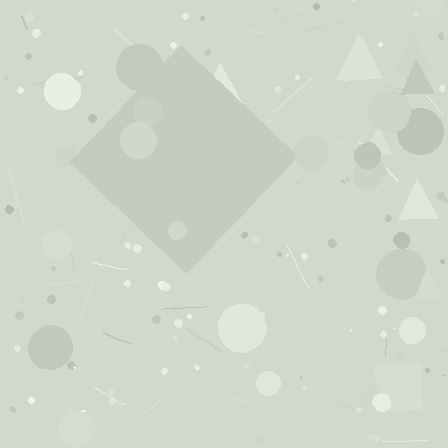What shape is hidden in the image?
A diamond is hidden in the image.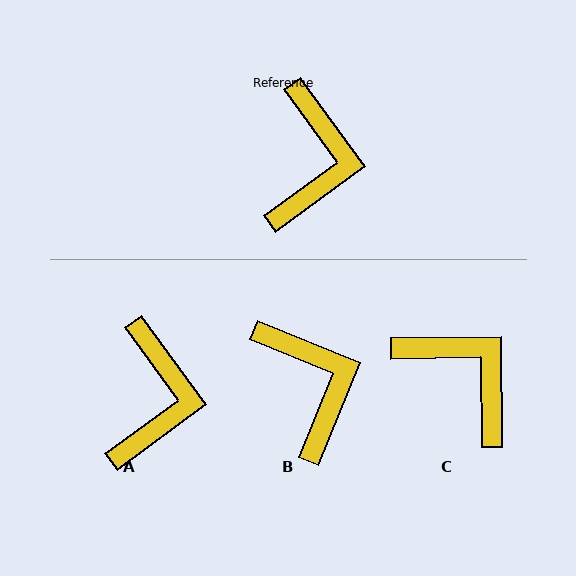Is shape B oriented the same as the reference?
No, it is off by about 32 degrees.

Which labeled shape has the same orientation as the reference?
A.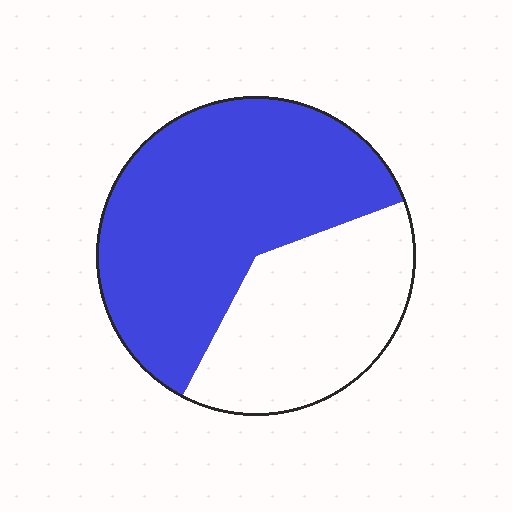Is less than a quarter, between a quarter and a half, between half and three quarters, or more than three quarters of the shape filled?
Between half and three quarters.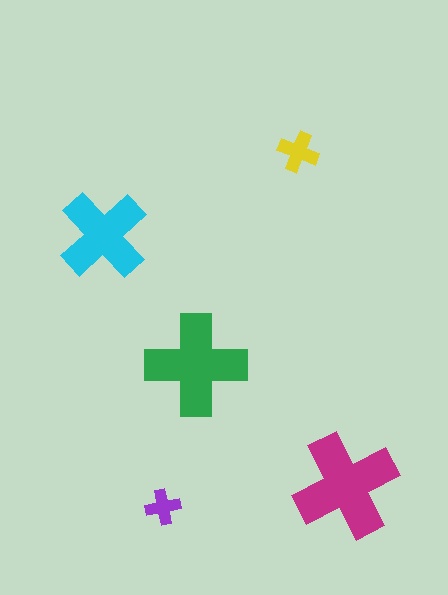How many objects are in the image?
There are 5 objects in the image.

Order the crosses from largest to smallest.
the magenta one, the green one, the cyan one, the yellow one, the purple one.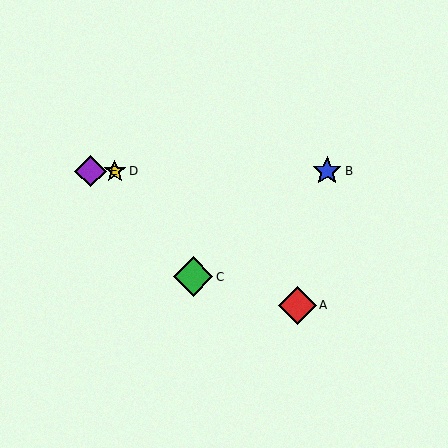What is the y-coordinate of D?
Object D is at y≈171.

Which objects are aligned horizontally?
Objects B, D, E are aligned horizontally.